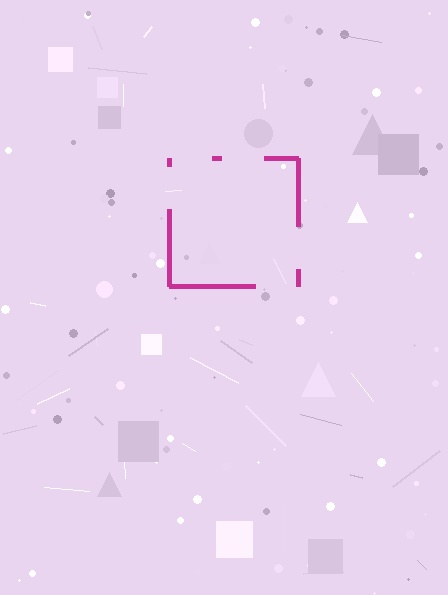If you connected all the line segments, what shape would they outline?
They would outline a square.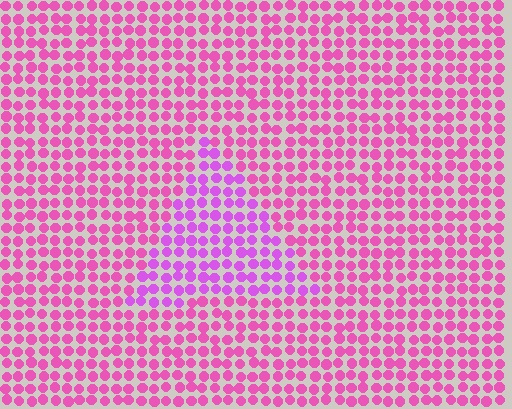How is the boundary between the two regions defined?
The boundary is defined purely by a slight shift in hue (about 27 degrees). Spacing, size, and orientation are identical on both sides.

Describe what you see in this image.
The image is filled with small pink elements in a uniform arrangement. A triangle-shaped region is visible where the elements are tinted to a slightly different hue, forming a subtle color boundary.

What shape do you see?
I see a triangle.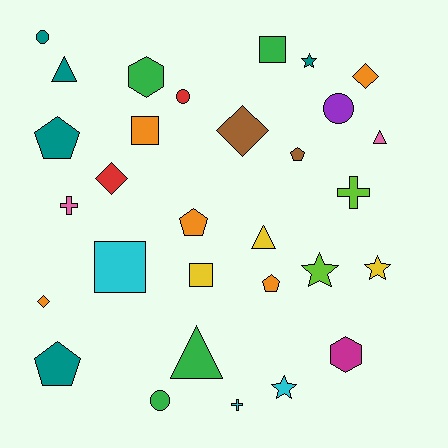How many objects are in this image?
There are 30 objects.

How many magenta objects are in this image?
There is 1 magenta object.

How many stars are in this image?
There are 4 stars.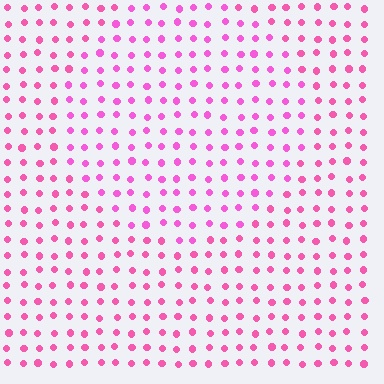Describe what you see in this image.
The image is filled with small pink elements in a uniform arrangement. A circle-shaped region is visible where the elements are tinted to a slightly different hue, forming a subtle color boundary.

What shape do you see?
I see a circle.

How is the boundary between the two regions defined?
The boundary is defined purely by a slight shift in hue (about 17 degrees). Spacing, size, and orientation are identical on both sides.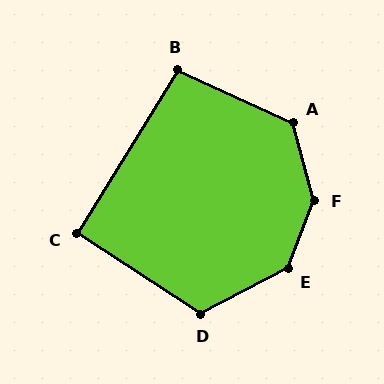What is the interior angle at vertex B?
Approximately 97 degrees (obtuse).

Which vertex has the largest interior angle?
F, at approximately 144 degrees.